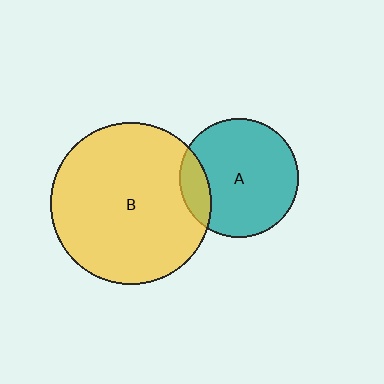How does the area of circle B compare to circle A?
Approximately 1.8 times.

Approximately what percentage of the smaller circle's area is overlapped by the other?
Approximately 15%.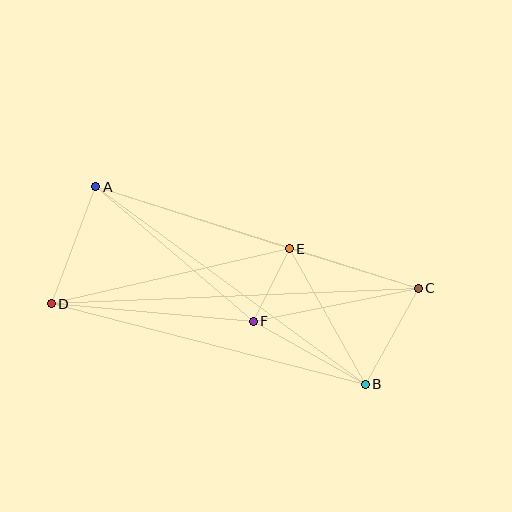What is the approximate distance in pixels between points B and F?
The distance between B and F is approximately 129 pixels.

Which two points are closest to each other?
Points E and F are closest to each other.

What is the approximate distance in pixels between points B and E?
The distance between B and E is approximately 155 pixels.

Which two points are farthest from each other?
Points C and D are farthest from each other.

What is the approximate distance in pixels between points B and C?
The distance between B and C is approximately 110 pixels.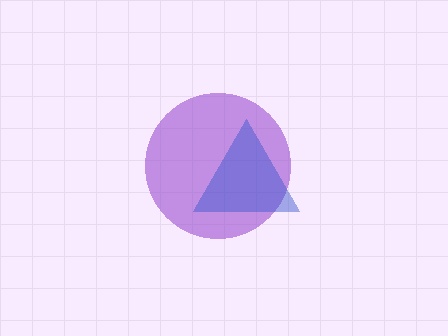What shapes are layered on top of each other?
The layered shapes are: a purple circle, a blue triangle.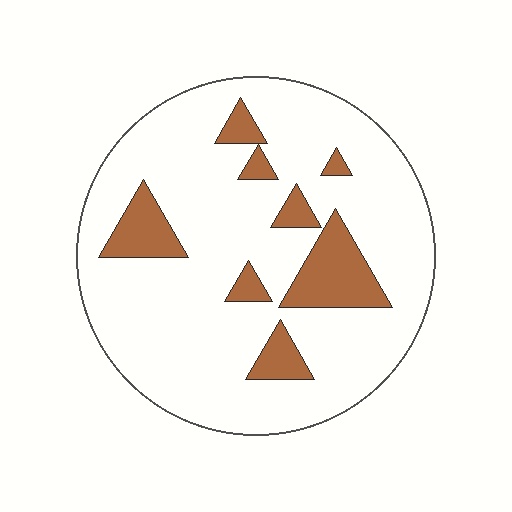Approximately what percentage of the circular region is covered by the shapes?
Approximately 15%.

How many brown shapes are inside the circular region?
8.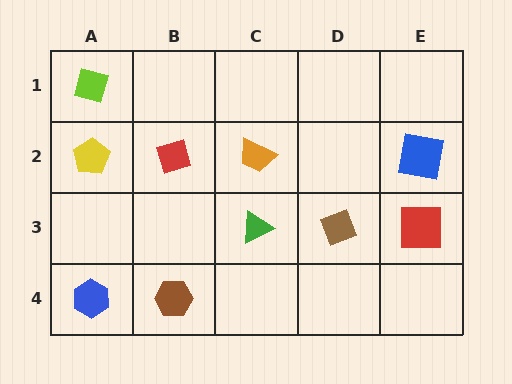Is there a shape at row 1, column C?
No, that cell is empty.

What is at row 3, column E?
A red square.